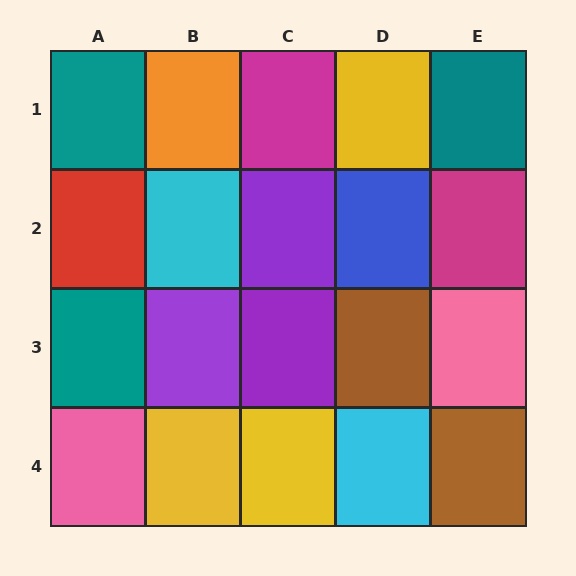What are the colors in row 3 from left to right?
Teal, purple, purple, brown, pink.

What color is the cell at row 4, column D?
Cyan.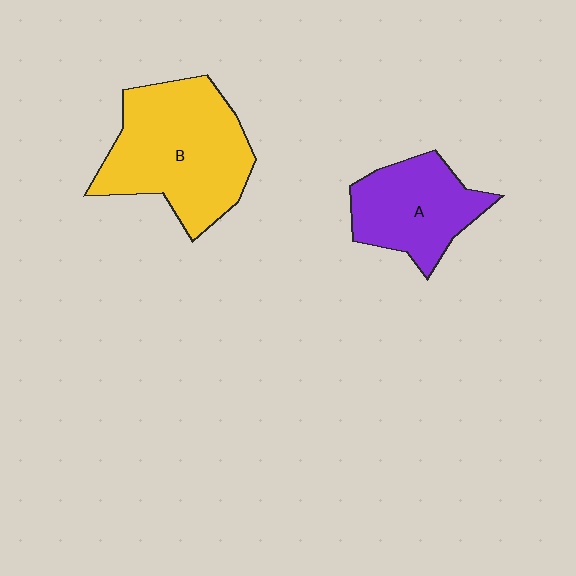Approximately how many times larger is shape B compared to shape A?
Approximately 1.6 times.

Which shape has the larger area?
Shape B (yellow).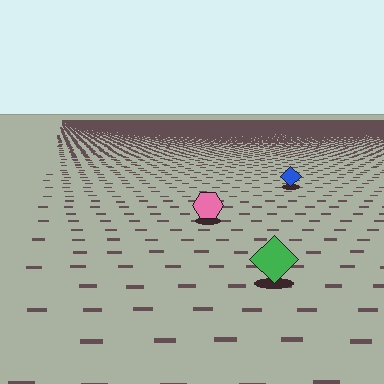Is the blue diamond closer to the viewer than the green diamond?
No. The green diamond is closer — you can tell from the texture gradient: the ground texture is coarser near it.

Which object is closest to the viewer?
The green diamond is closest. The texture marks near it are larger and more spread out.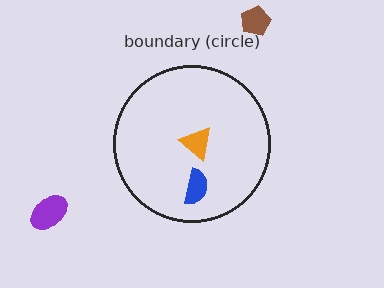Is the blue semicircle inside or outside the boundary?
Inside.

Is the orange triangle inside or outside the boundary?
Inside.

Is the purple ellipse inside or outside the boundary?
Outside.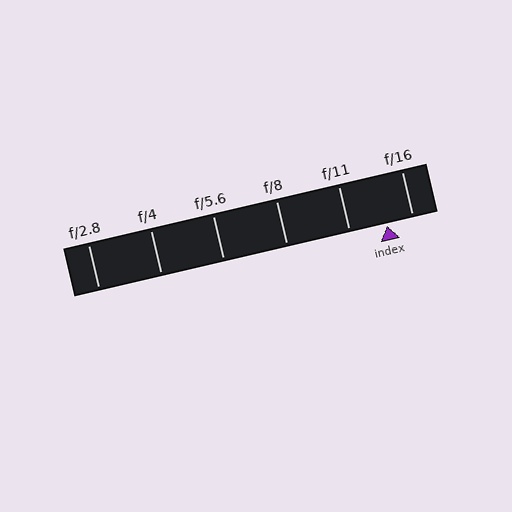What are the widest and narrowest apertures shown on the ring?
The widest aperture shown is f/2.8 and the narrowest is f/16.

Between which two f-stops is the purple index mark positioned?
The index mark is between f/11 and f/16.